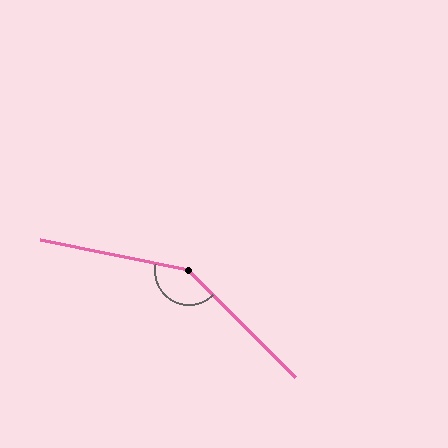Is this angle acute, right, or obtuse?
It is obtuse.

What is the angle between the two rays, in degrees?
Approximately 146 degrees.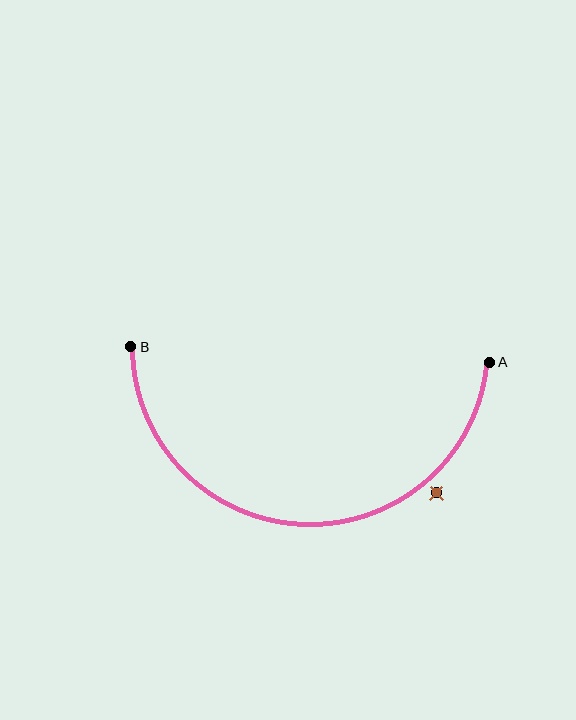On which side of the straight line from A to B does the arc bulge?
The arc bulges below the straight line connecting A and B.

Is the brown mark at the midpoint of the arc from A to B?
No — the brown mark does not lie on the arc at all. It sits slightly outside the curve.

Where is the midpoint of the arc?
The arc midpoint is the point on the curve farthest from the straight line joining A and B. It sits below that line.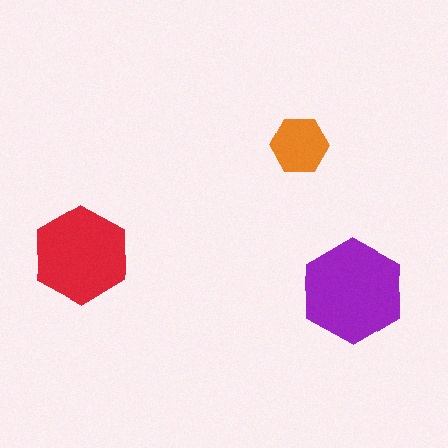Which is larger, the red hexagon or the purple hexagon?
The purple one.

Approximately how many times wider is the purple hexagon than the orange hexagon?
About 2 times wider.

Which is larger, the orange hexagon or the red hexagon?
The red one.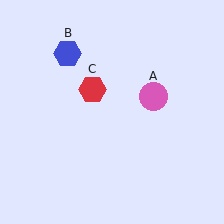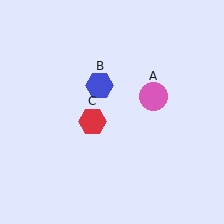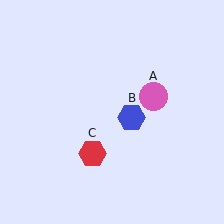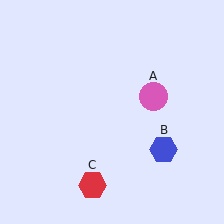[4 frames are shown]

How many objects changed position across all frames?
2 objects changed position: blue hexagon (object B), red hexagon (object C).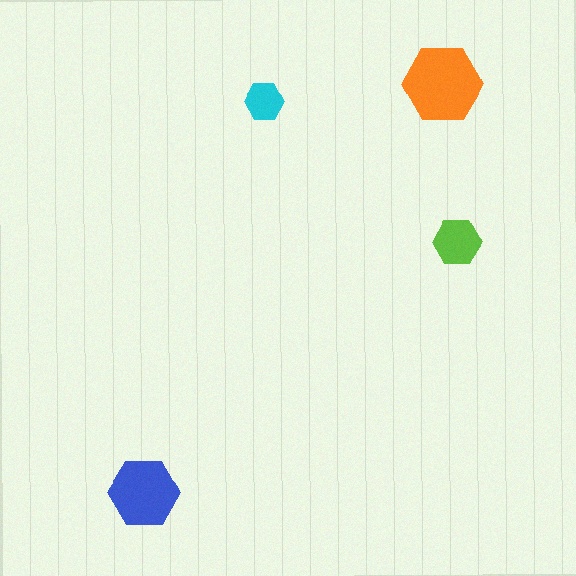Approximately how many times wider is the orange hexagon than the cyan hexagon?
About 2 times wider.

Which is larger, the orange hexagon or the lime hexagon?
The orange one.